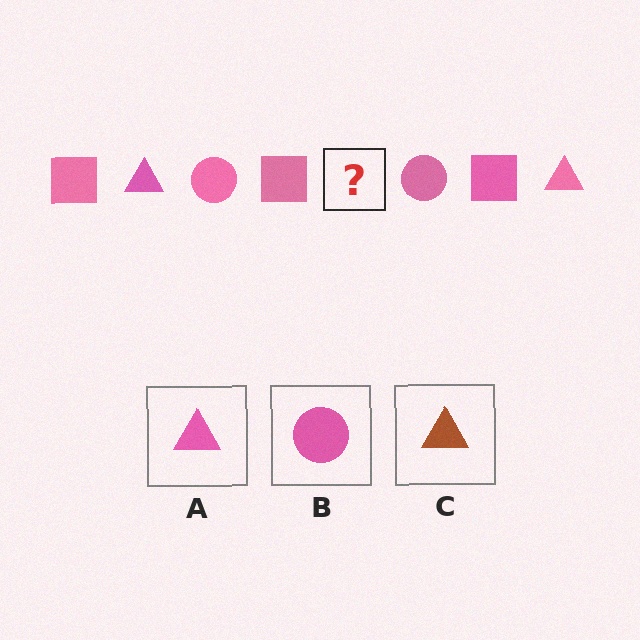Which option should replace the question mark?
Option A.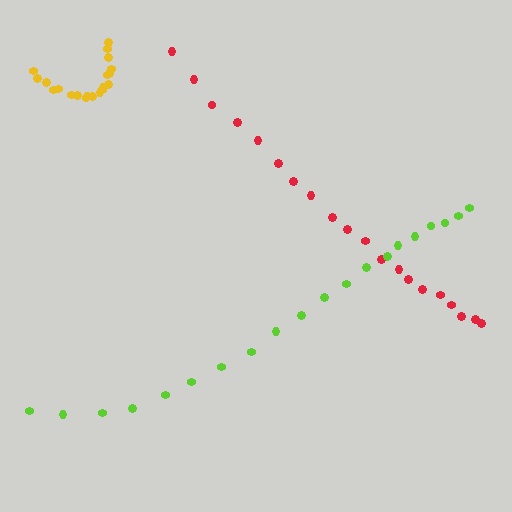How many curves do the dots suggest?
There are 3 distinct paths.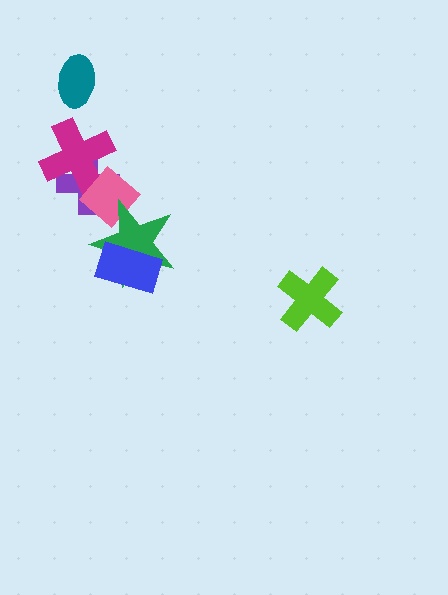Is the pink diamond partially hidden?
Yes, it is partially covered by another shape.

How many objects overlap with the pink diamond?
3 objects overlap with the pink diamond.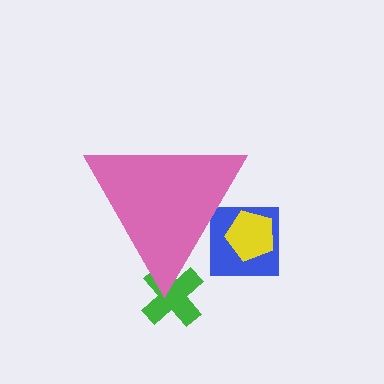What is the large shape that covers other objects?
A pink triangle.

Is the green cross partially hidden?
Yes, the green cross is partially hidden behind the pink triangle.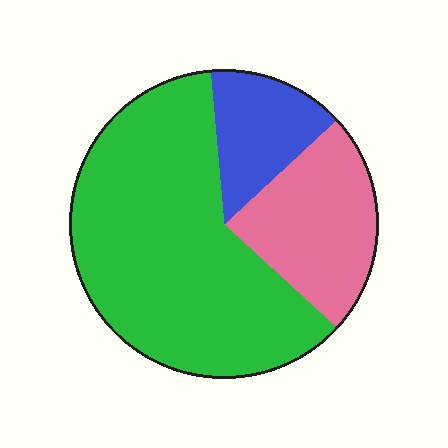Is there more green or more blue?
Green.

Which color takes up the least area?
Blue, at roughly 15%.